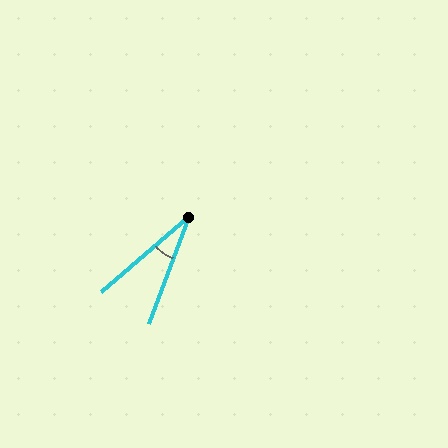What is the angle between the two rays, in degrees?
Approximately 29 degrees.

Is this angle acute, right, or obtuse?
It is acute.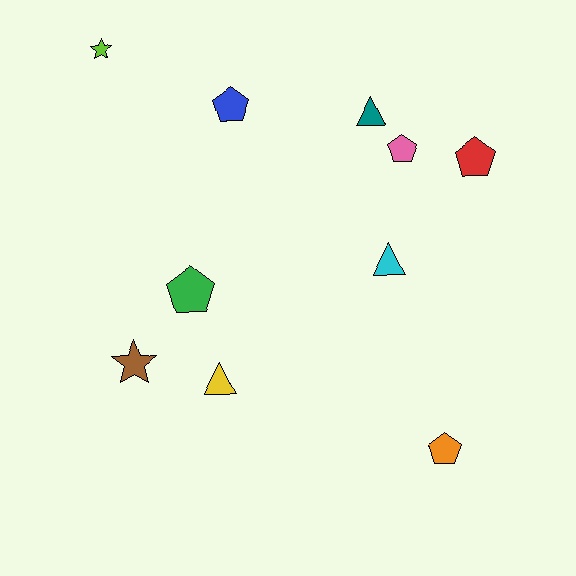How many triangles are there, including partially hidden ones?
There are 3 triangles.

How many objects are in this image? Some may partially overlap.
There are 10 objects.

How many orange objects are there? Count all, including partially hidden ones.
There is 1 orange object.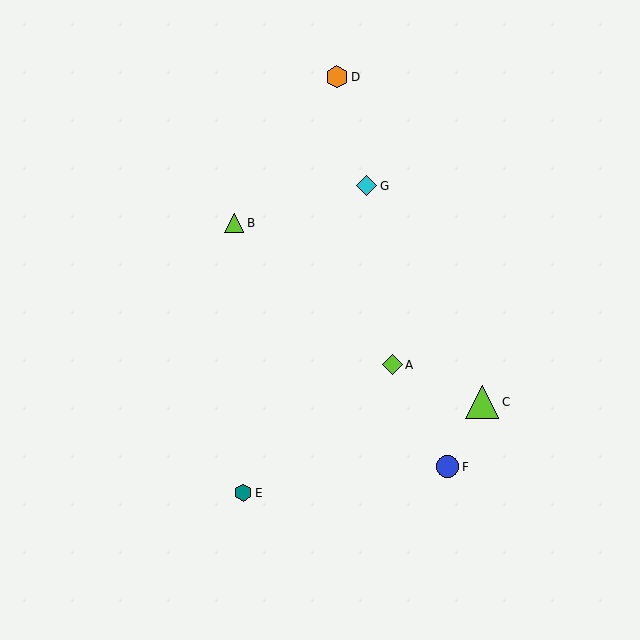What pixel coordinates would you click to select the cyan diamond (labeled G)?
Click at (367, 186) to select the cyan diamond G.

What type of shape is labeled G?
Shape G is a cyan diamond.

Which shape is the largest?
The lime triangle (labeled C) is the largest.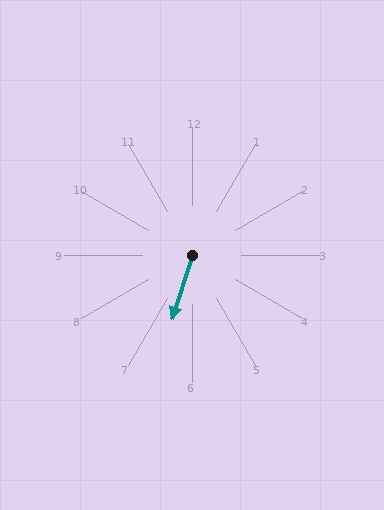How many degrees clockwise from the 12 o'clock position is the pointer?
Approximately 197 degrees.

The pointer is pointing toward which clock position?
Roughly 7 o'clock.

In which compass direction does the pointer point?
South.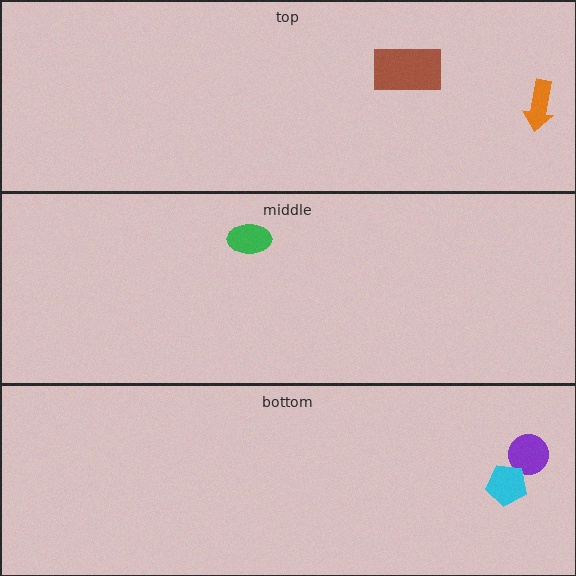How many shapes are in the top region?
2.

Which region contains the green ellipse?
The middle region.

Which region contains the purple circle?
The bottom region.